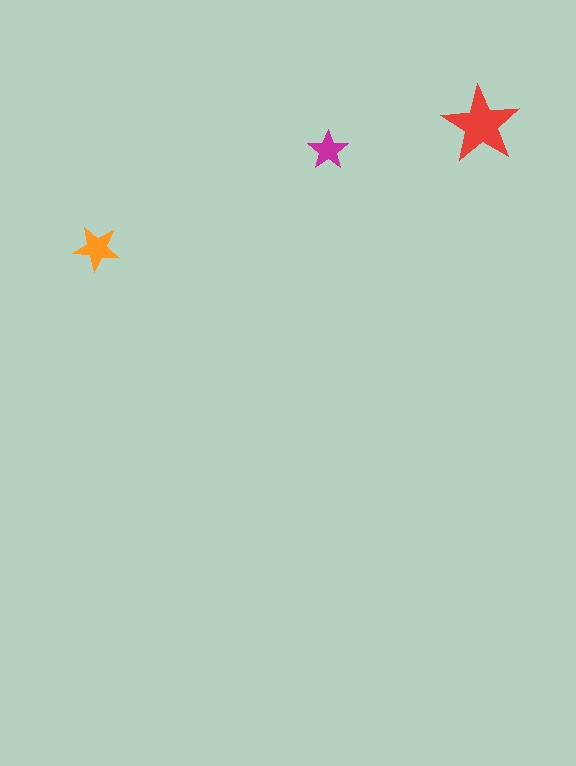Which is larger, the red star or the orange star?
The red one.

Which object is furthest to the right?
The red star is rightmost.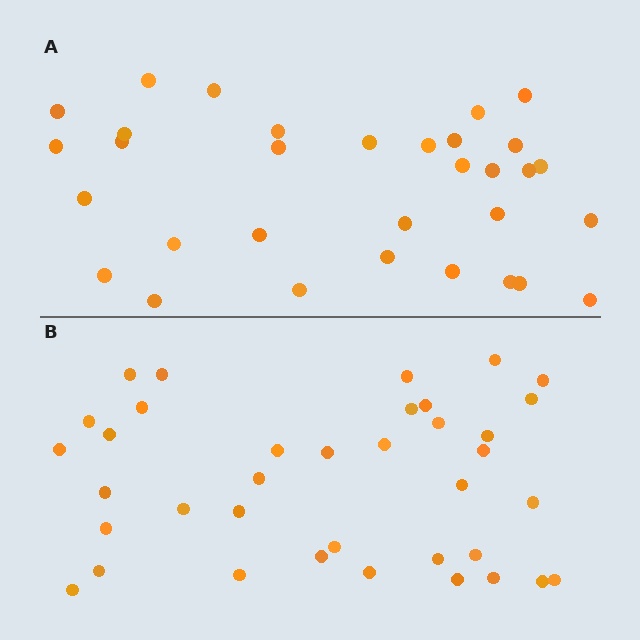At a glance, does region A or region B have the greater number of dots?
Region B (the bottom region) has more dots.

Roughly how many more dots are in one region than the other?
Region B has about 5 more dots than region A.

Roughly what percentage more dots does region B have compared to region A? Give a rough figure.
About 15% more.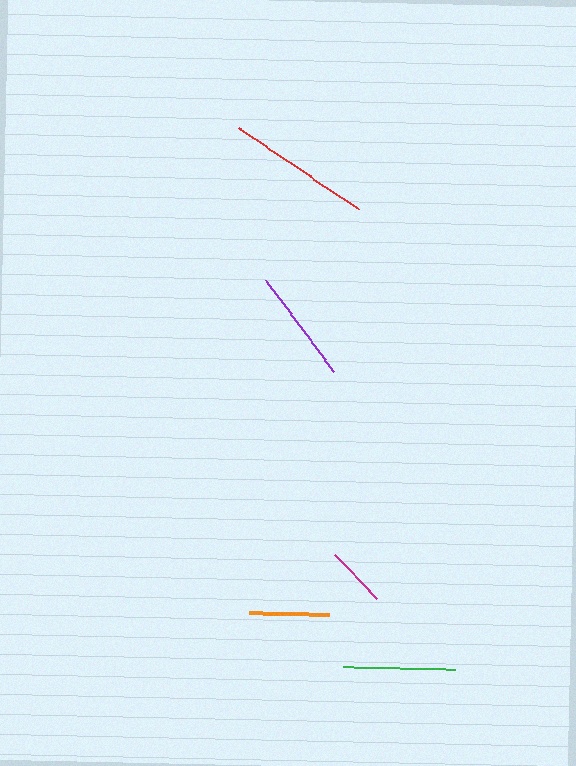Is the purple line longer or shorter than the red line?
The red line is longer than the purple line.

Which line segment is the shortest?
The magenta line is the shortest at approximately 61 pixels.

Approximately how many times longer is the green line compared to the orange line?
The green line is approximately 1.4 times the length of the orange line.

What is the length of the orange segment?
The orange segment is approximately 80 pixels long.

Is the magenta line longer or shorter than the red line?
The red line is longer than the magenta line.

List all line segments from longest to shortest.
From longest to shortest: red, purple, green, orange, magenta.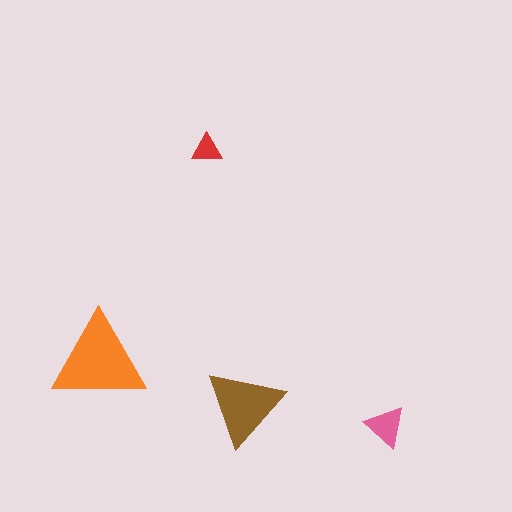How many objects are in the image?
There are 4 objects in the image.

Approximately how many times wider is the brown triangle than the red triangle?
About 2.5 times wider.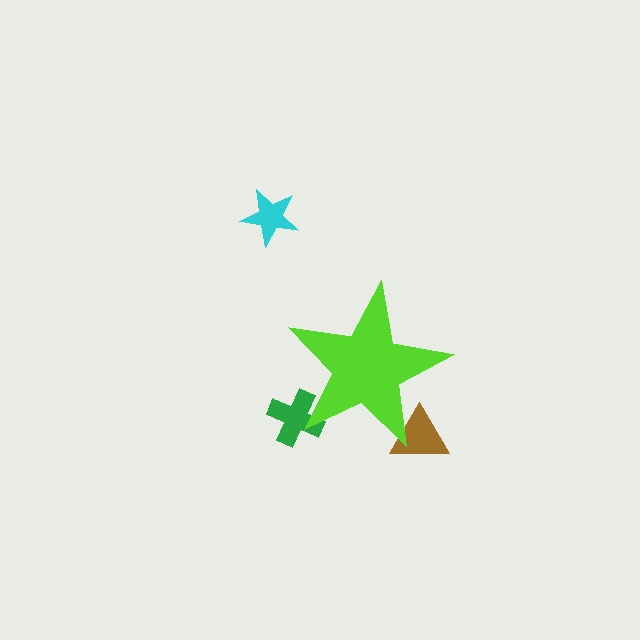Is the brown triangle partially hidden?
Yes, the brown triangle is partially hidden behind the lime star.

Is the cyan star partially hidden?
No, the cyan star is fully visible.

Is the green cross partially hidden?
Yes, the green cross is partially hidden behind the lime star.